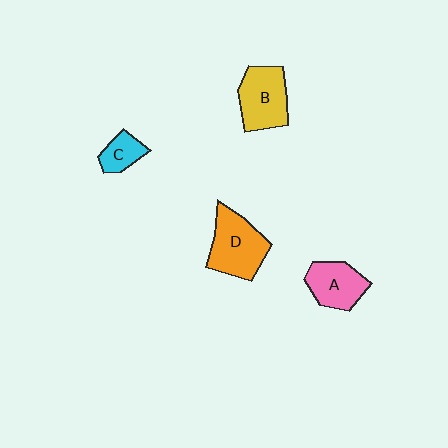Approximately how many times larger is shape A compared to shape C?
Approximately 1.7 times.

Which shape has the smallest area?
Shape C (cyan).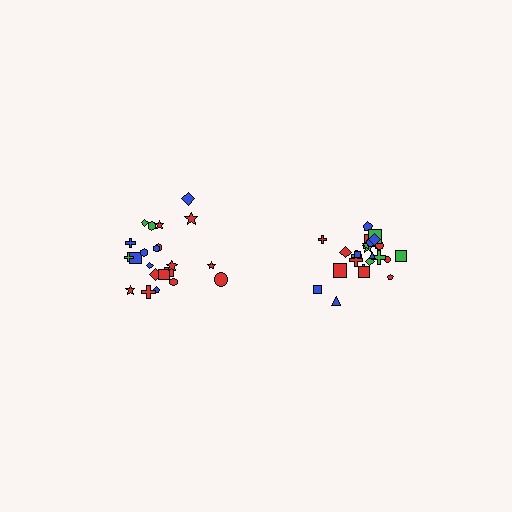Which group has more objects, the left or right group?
The right group.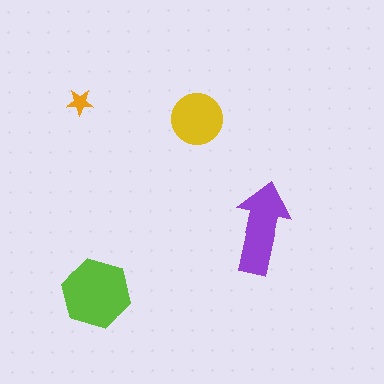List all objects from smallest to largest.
The orange star, the yellow circle, the purple arrow, the lime hexagon.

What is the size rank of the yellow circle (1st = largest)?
3rd.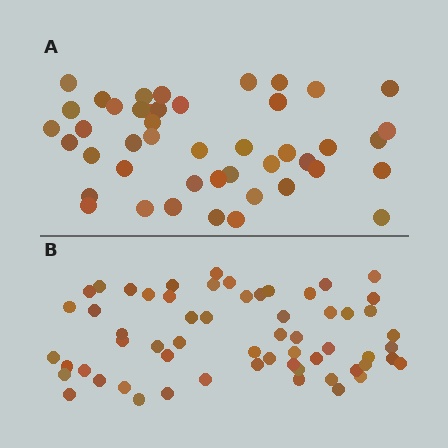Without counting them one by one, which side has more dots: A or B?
Region B (the bottom region) has more dots.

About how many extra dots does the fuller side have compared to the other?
Region B has approximately 15 more dots than region A.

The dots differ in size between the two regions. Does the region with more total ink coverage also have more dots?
No. Region A has more total ink coverage because its dots are larger, but region B actually contains more individual dots. Total area can be misleading — the number of items is what matters here.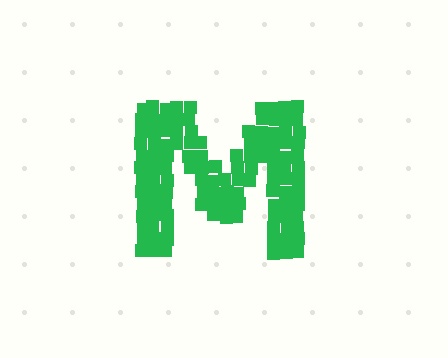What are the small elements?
The small elements are squares.